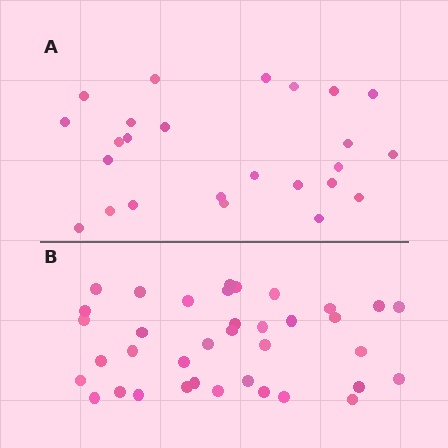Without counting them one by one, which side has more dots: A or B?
Region B (the bottom region) has more dots.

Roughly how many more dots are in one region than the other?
Region B has roughly 12 or so more dots than region A.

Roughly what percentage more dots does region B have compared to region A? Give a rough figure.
About 50% more.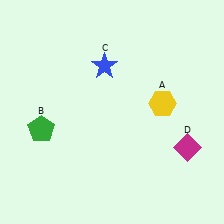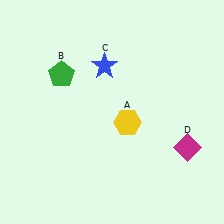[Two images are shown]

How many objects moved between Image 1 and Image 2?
2 objects moved between the two images.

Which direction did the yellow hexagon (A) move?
The yellow hexagon (A) moved left.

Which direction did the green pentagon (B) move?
The green pentagon (B) moved up.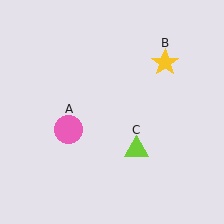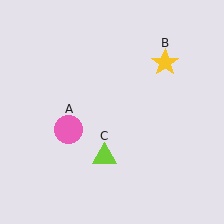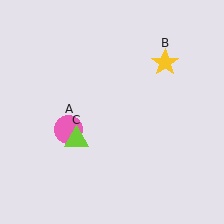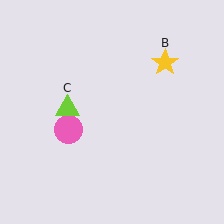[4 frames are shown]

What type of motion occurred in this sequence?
The lime triangle (object C) rotated clockwise around the center of the scene.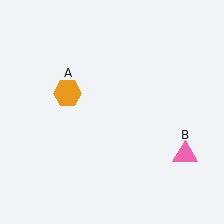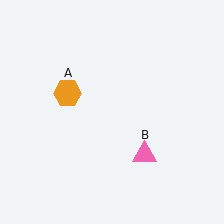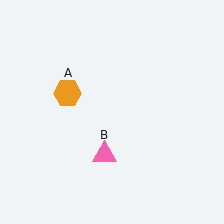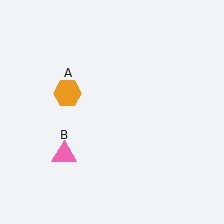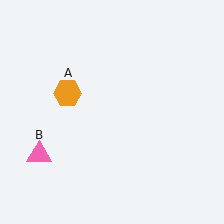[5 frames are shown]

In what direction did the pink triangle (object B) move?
The pink triangle (object B) moved left.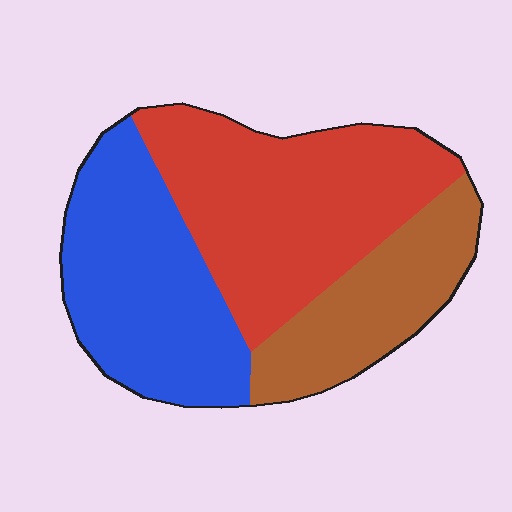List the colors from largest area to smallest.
From largest to smallest: red, blue, brown.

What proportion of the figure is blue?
Blue takes up between a third and a half of the figure.